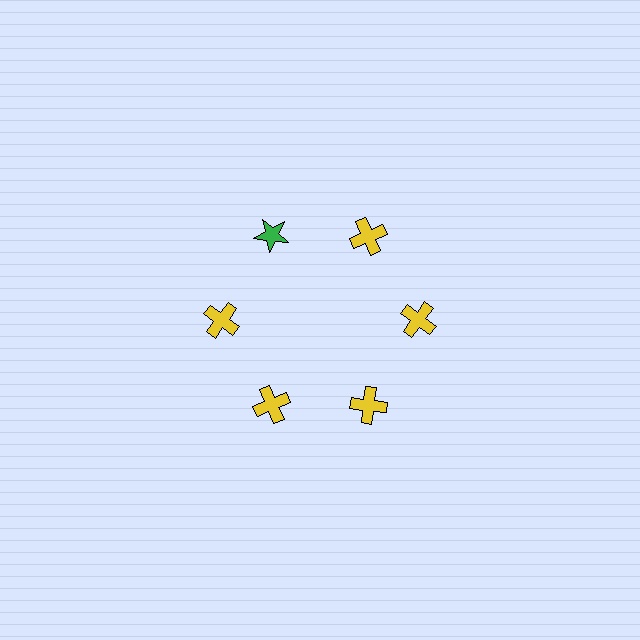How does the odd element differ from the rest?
It differs in both color (green instead of yellow) and shape (star instead of cross).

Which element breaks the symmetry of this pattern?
The green star at roughly the 11 o'clock position breaks the symmetry. All other shapes are yellow crosses.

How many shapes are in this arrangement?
There are 6 shapes arranged in a ring pattern.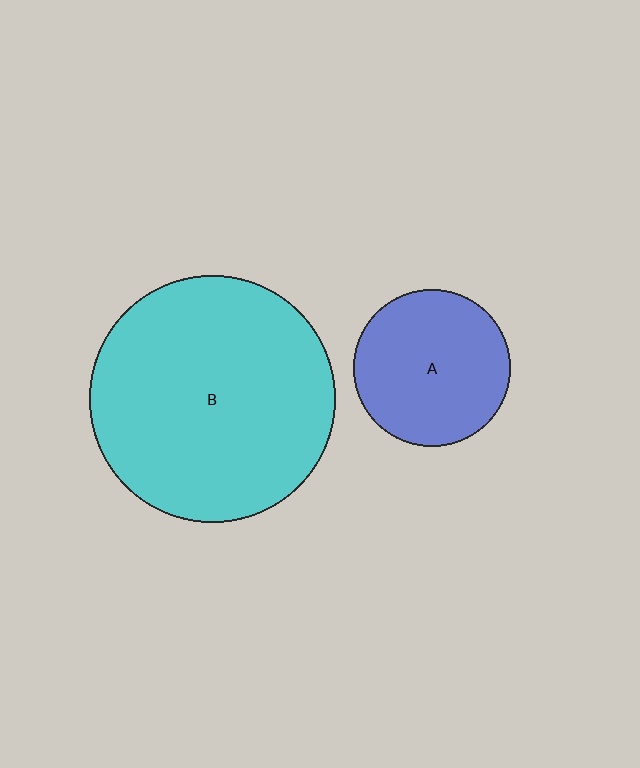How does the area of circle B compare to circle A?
Approximately 2.5 times.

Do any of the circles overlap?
No, none of the circles overlap.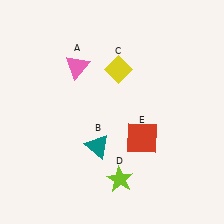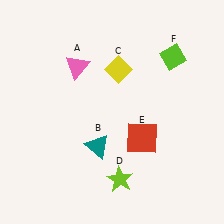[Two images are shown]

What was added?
A lime diamond (F) was added in Image 2.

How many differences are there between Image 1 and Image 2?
There is 1 difference between the two images.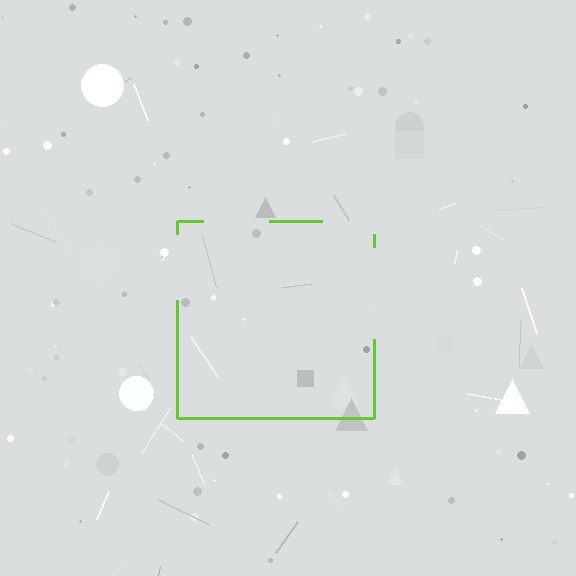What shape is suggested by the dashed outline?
The dashed outline suggests a square.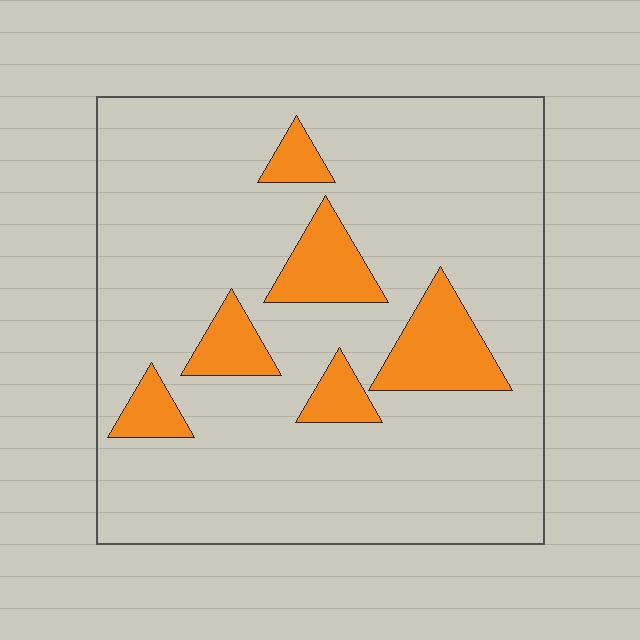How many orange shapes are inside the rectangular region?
6.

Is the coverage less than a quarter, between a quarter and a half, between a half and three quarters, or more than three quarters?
Less than a quarter.